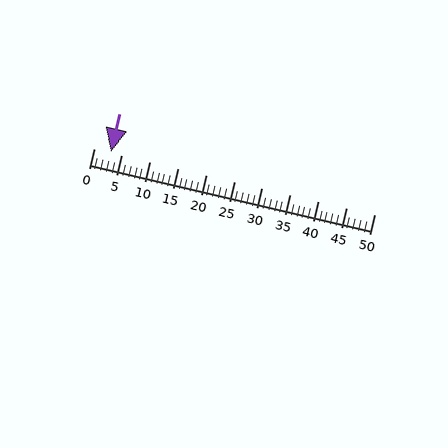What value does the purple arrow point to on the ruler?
The purple arrow points to approximately 3.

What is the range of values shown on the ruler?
The ruler shows values from 0 to 50.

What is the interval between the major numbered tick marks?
The major tick marks are spaced 5 units apart.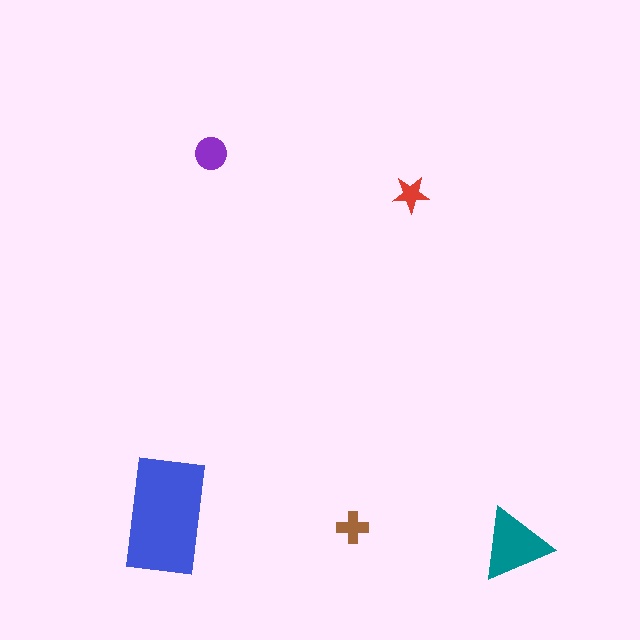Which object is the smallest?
The red star.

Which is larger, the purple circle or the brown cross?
The purple circle.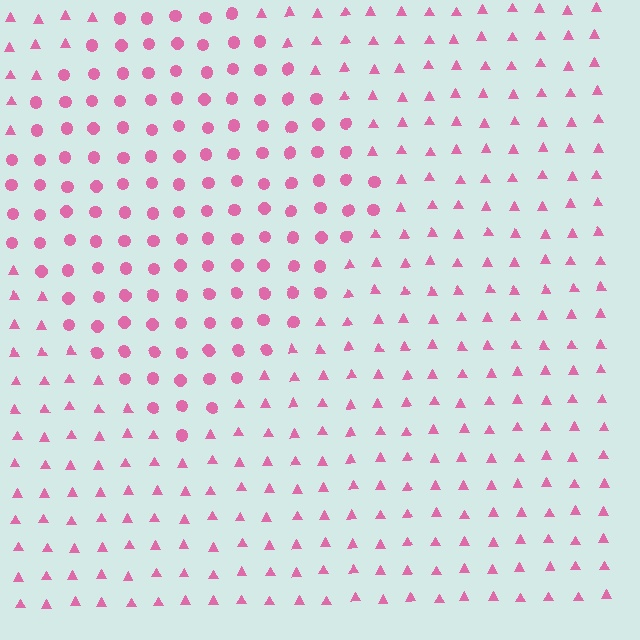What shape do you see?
I see a diamond.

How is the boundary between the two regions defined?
The boundary is defined by a change in element shape: circles inside vs. triangles outside. All elements share the same color and spacing.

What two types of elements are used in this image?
The image uses circles inside the diamond region and triangles outside it.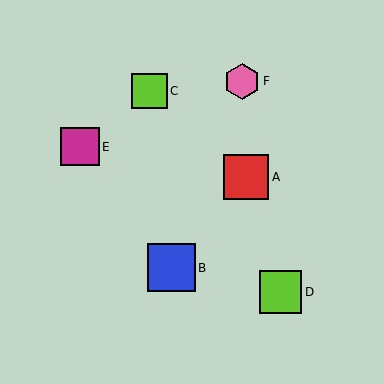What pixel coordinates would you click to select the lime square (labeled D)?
Click at (281, 292) to select the lime square D.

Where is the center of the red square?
The center of the red square is at (246, 177).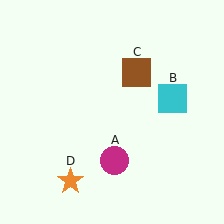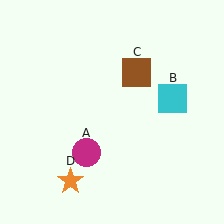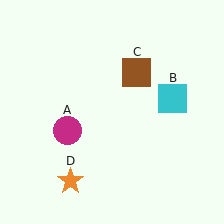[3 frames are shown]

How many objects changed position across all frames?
1 object changed position: magenta circle (object A).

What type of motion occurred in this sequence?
The magenta circle (object A) rotated clockwise around the center of the scene.